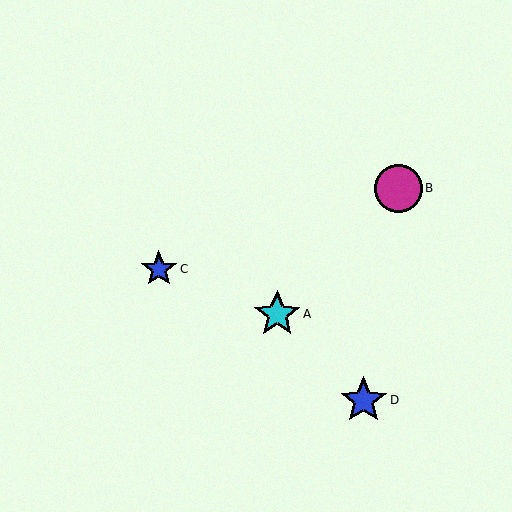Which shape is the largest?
The magenta circle (labeled B) is the largest.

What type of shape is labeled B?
Shape B is a magenta circle.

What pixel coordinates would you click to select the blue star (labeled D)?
Click at (364, 400) to select the blue star D.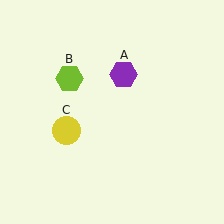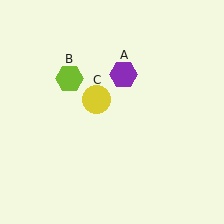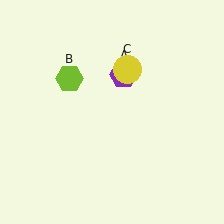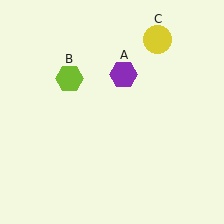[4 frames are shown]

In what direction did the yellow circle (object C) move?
The yellow circle (object C) moved up and to the right.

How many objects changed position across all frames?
1 object changed position: yellow circle (object C).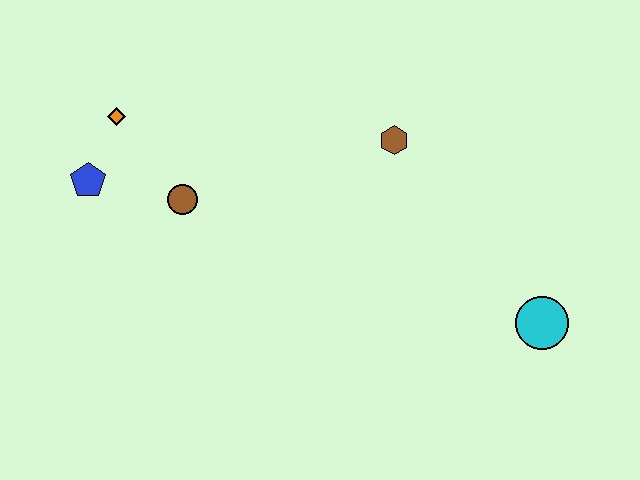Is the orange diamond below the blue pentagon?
No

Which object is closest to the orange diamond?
The blue pentagon is closest to the orange diamond.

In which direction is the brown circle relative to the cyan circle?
The brown circle is to the left of the cyan circle.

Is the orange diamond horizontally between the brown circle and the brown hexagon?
No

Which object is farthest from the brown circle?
The cyan circle is farthest from the brown circle.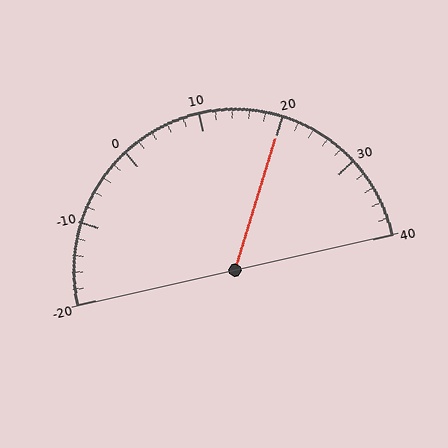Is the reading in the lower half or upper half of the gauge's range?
The reading is in the upper half of the range (-20 to 40).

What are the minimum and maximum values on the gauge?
The gauge ranges from -20 to 40.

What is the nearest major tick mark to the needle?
The nearest major tick mark is 20.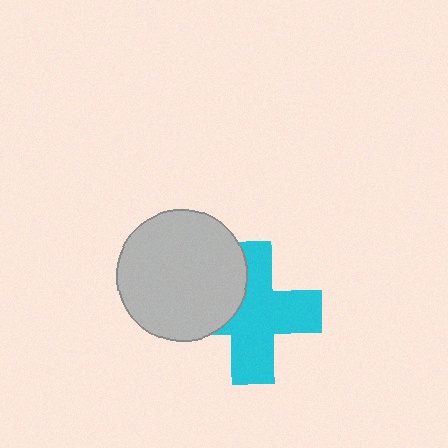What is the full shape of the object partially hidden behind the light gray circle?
The partially hidden object is a cyan cross.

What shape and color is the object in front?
The object in front is a light gray circle.